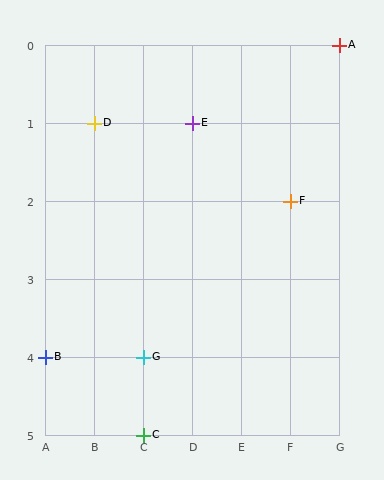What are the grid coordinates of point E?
Point E is at grid coordinates (D, 1).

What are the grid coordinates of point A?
Point A is at grid coordinates (G, 0).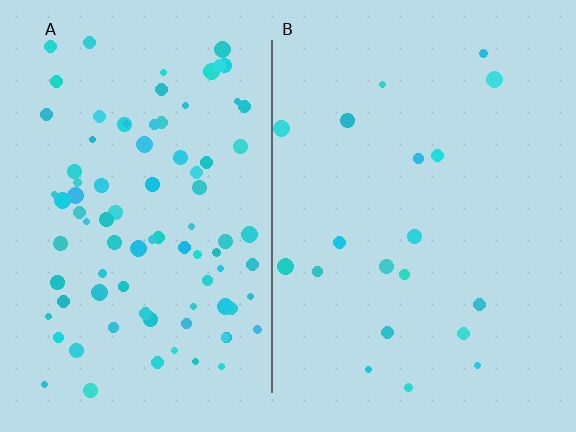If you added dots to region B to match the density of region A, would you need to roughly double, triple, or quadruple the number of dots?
Approximately quadruple.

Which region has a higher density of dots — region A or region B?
A (the left).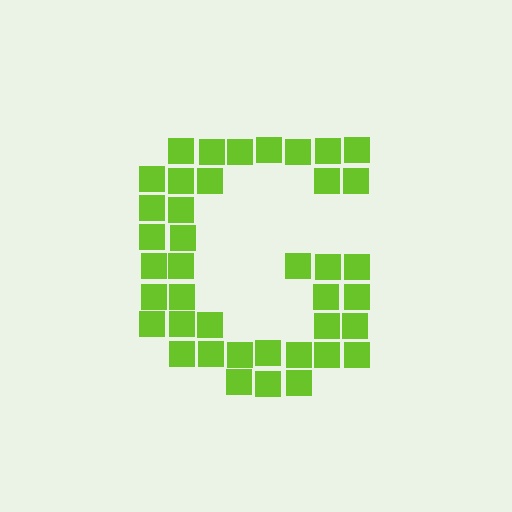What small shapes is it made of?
It is made of small squares.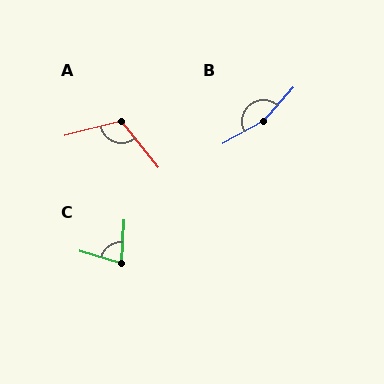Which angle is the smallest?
C, at approximately 76 degrees.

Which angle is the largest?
B, at approximately 161 degrees.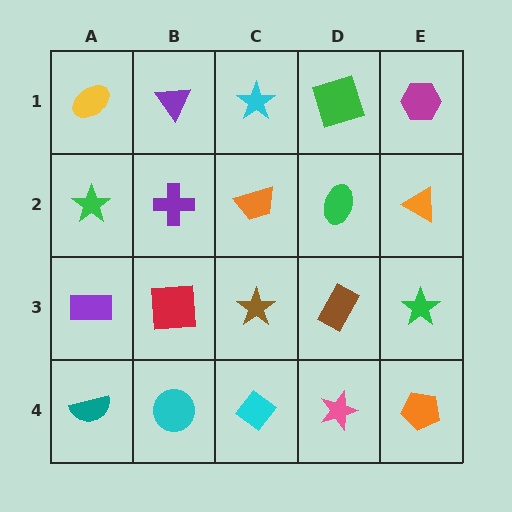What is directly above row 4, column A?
A purple rectangle.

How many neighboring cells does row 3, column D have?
4.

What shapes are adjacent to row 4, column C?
A brown star (row 3, column C), a cyan circle (row 4, column B), a pink star (row 4, column D).